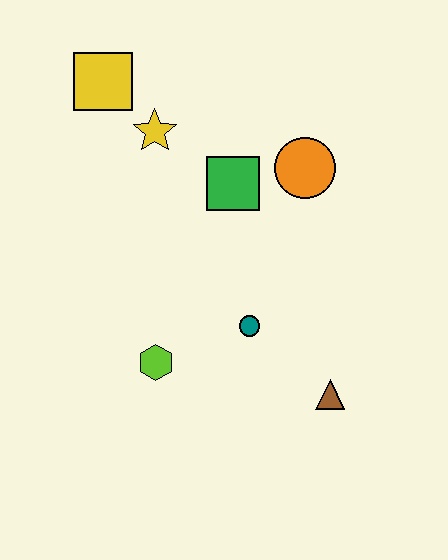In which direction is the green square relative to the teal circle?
The green square is above the teal circle.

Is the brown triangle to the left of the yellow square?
No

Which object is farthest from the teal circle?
The yellow square is farthest from the teal circle.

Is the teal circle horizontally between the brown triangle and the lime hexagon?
Yes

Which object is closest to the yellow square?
The yellow star is closest to the yellow square.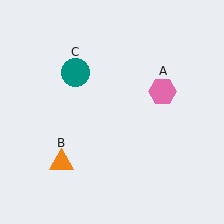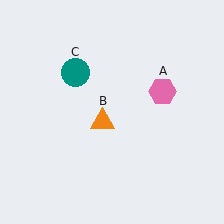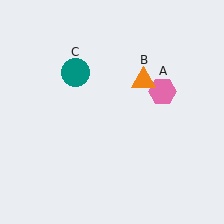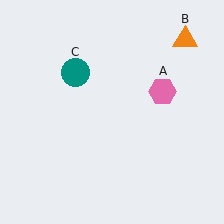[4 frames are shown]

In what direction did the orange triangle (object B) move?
The orange triangle (object B) moved up and to the right.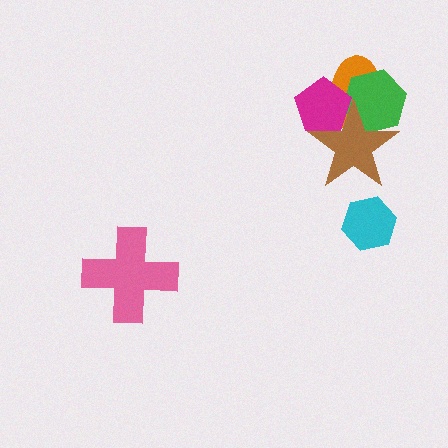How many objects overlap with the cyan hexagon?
0 objects overlap with the cyan hexagon.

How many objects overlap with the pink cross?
0 objects overlap with the pink cross.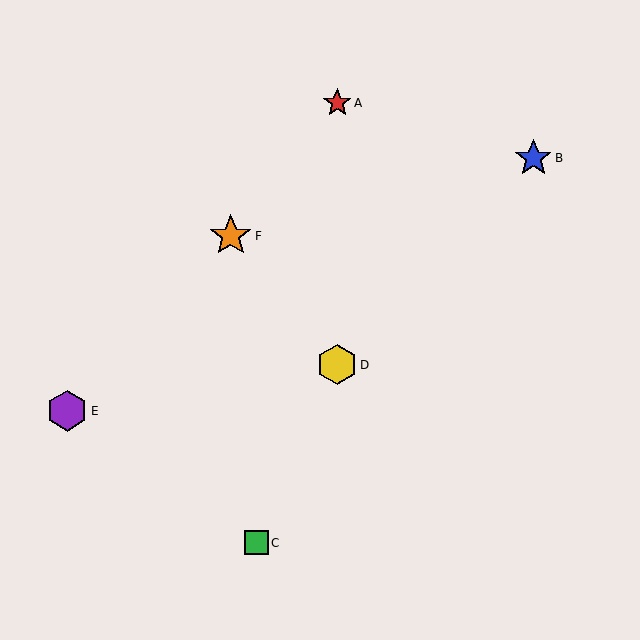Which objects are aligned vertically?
Objects A, D are aligned vertically.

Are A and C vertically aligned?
No, A is at x≈337 and C is at x≈256.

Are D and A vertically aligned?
Yes, both are at x≈337.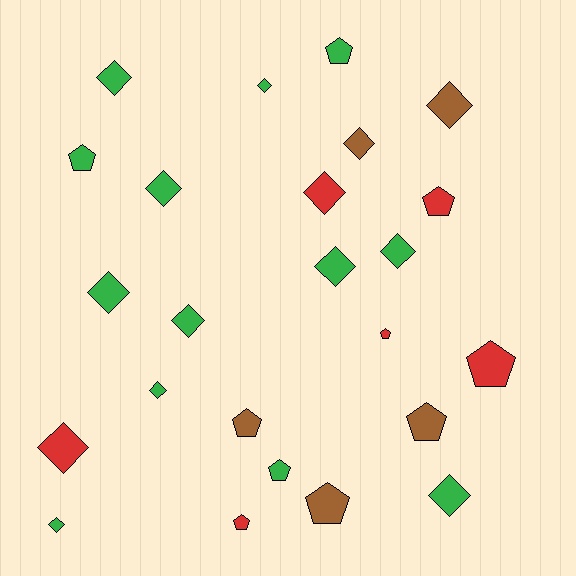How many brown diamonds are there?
There are 2 brown diamonds.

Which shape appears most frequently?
Diamond, with 14 objects.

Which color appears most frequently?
Green, with 13 objects.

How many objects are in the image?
There are 24 objects.